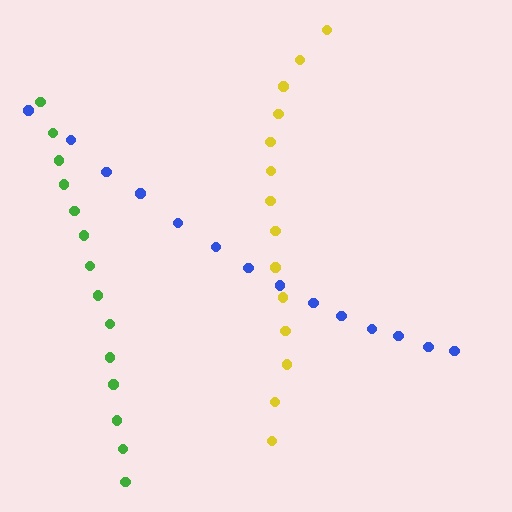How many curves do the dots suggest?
There are 3 distinct paths.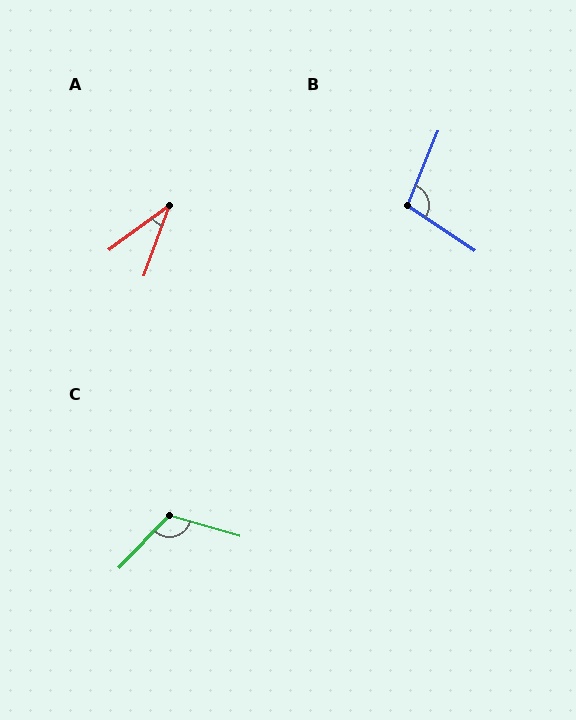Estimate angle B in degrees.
Approximately 101 degrees.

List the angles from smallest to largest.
A (34°), B (101°), C (118°).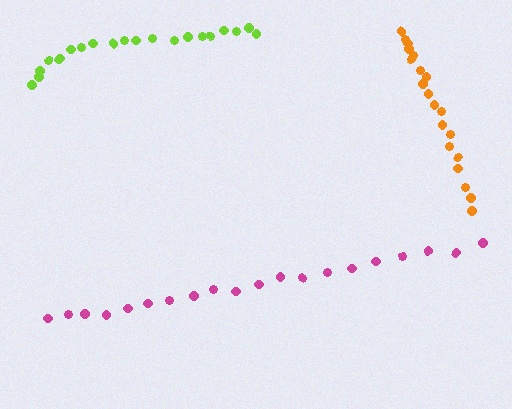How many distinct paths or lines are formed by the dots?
There are 3 distinct paths.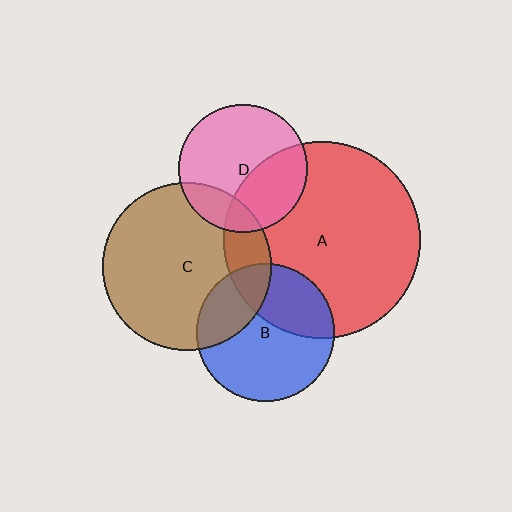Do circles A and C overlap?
Yes.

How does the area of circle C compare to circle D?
Approximately 1.7 times.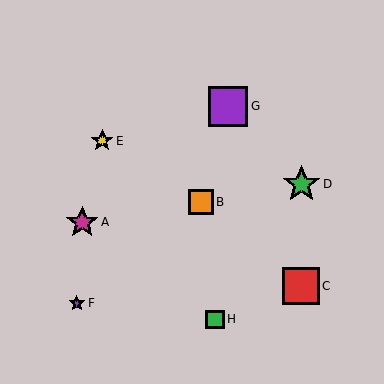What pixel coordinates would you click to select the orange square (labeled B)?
Click at (201, 202) to select the orange square B.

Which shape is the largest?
The purple square (labeled G) is the largest.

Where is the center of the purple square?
The center of the purple square is at (228, 106).